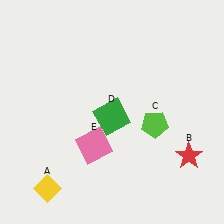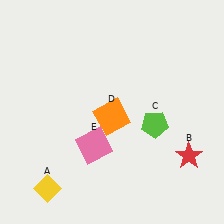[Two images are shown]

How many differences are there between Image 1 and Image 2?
There is 1 difference between the two images.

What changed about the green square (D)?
In Image 1, D is green. In Image 2, it changed to orange.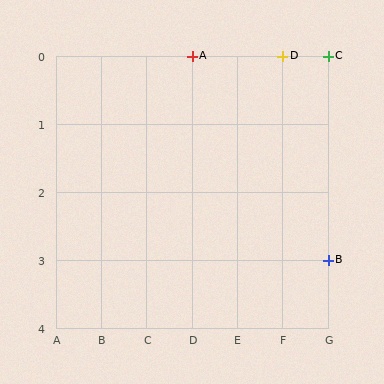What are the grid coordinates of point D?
Point D is at grid coordinates (F, 0).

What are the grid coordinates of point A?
Point A is at grid coordinates (D, 0).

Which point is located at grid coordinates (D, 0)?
Point A is at (D, 0).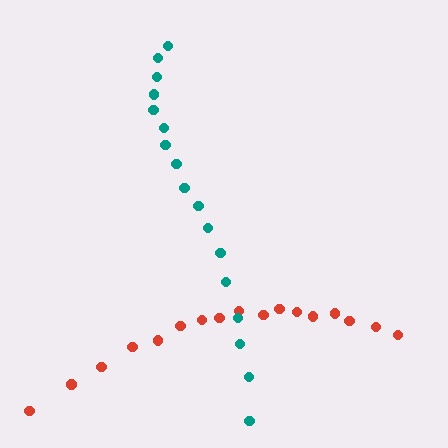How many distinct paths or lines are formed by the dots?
There are 2 distinct paths.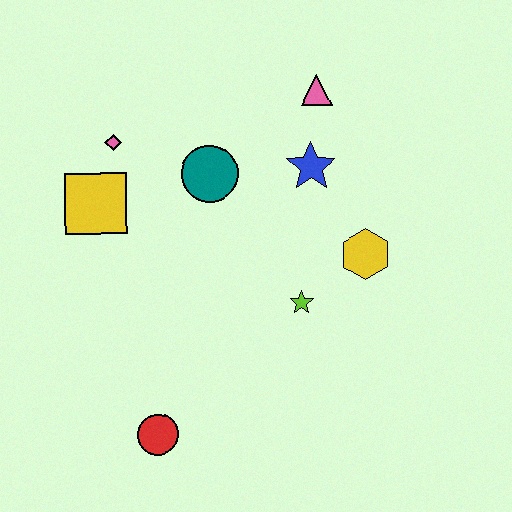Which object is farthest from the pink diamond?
The red circle is farthest from the pink diamond.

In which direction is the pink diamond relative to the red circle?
The pink diamond is above the red circle.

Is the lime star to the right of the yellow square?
Yes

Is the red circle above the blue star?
No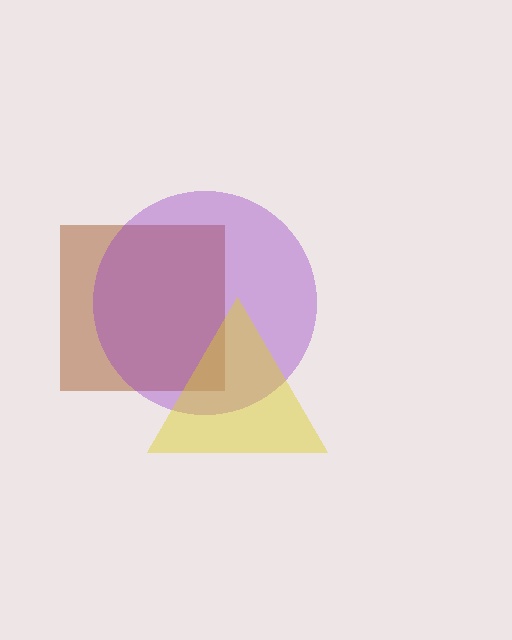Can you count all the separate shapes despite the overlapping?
Yes, there are 3 separate shapes.